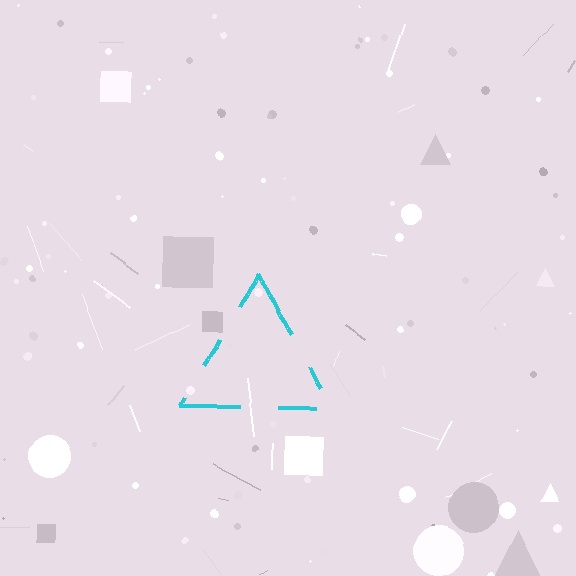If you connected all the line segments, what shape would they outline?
They would outline a triangle.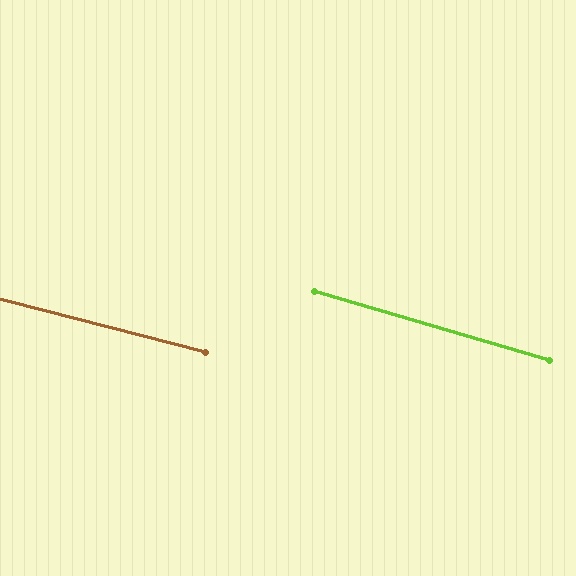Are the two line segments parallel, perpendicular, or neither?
Parallel — their directions differ by only 1.9°.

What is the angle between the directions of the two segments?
Approximately 2 degrees.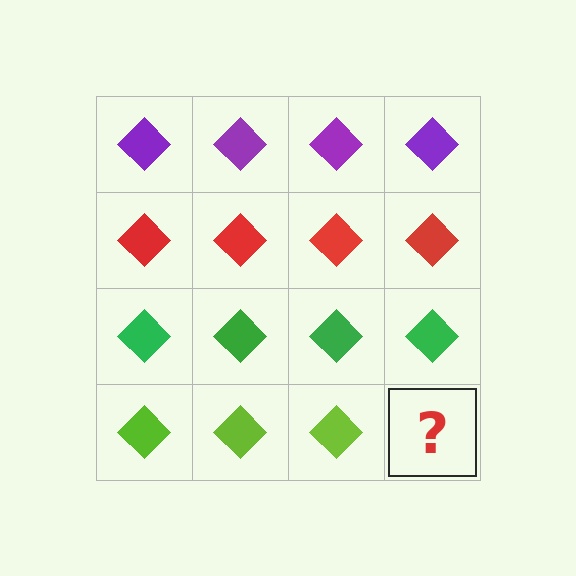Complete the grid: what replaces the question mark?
The question mark should be replaced with a lime diamond.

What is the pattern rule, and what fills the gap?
The rule is that each row has a consistent color. The gap should be filled with a lime diamond.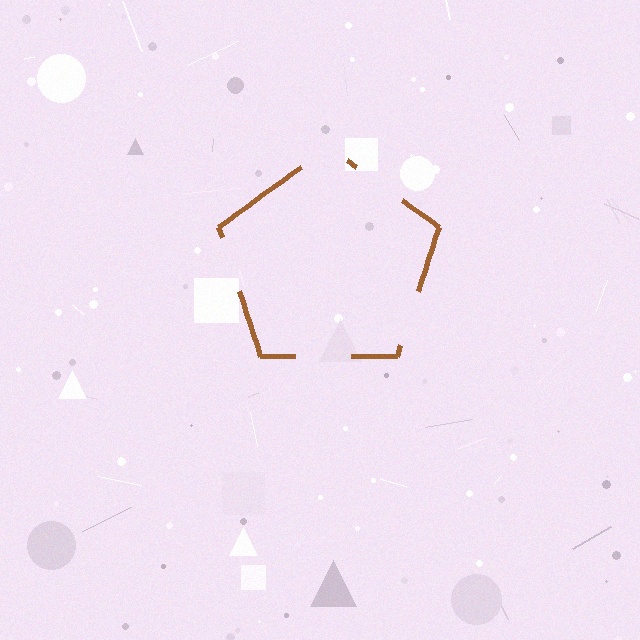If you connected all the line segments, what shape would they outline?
They would outline a pentagon.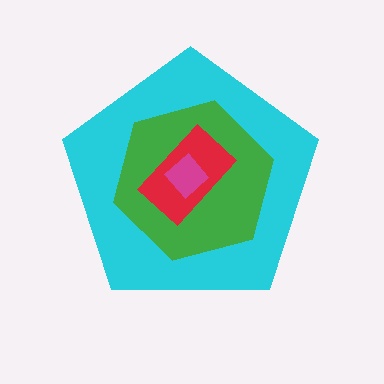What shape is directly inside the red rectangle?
The magenta diamond.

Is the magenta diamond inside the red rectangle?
Yes.